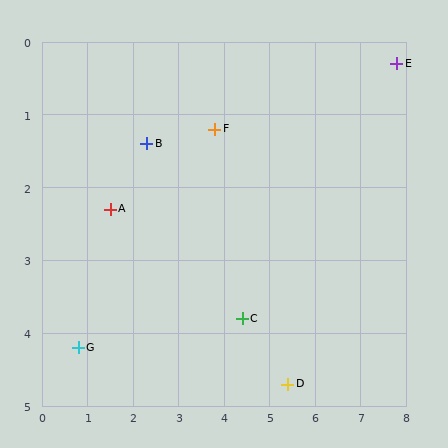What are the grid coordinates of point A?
Point A is at approximately (1.5, 2.3).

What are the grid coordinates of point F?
Point F is at approximately (3.8, 1.2).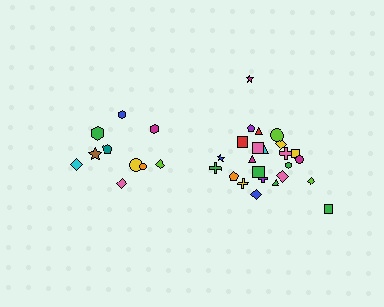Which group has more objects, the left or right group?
The right group.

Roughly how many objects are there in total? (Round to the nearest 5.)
Roughly 35 objects in total.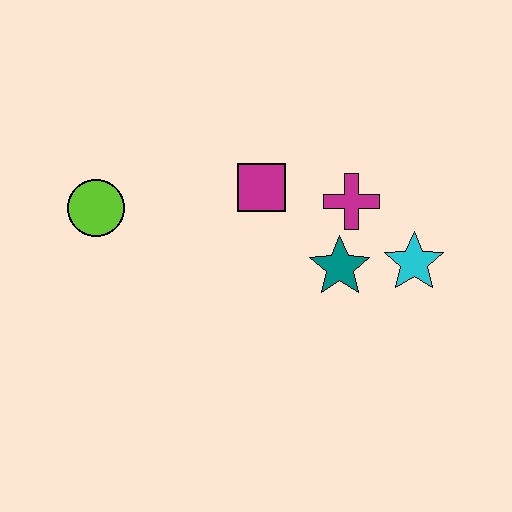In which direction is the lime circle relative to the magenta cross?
The lime circle is to the left of the magenta cross.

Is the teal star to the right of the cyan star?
No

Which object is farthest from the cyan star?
The lime circle is farthest from the cyan star.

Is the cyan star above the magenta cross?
No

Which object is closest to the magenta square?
The magenta cross is closest to the magenta square.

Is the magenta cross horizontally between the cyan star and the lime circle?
Yes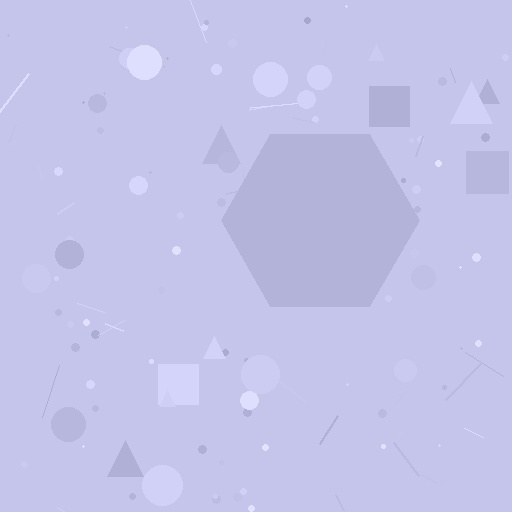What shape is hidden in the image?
A hexagon is hidden in the image.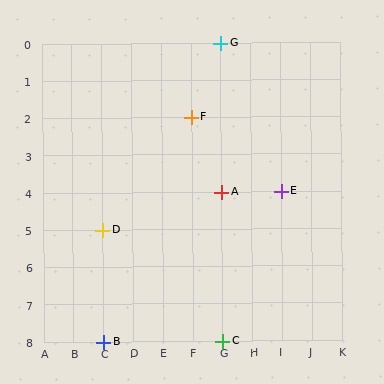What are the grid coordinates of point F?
Point F is at grid coordinates (F, 2).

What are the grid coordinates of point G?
Point G is at grid coordinates (G, 0).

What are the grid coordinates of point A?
Point A is at grid coordinates (G, 4).